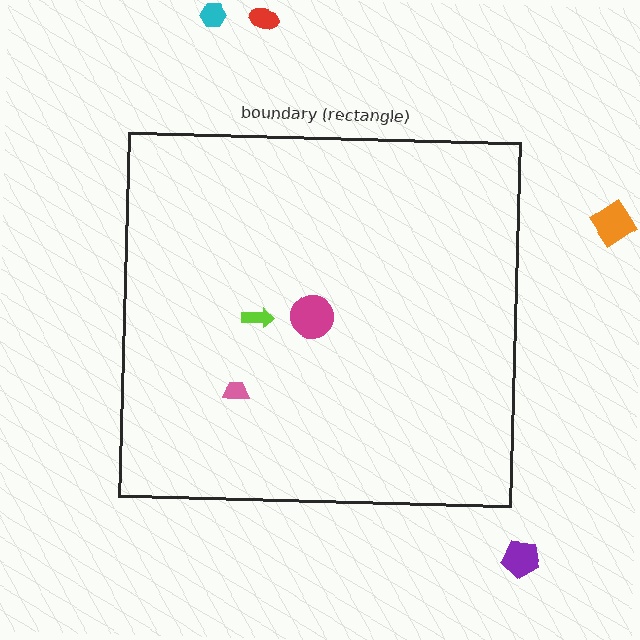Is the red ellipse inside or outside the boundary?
Outside.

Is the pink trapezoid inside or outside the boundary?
Inside.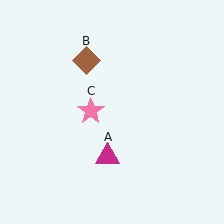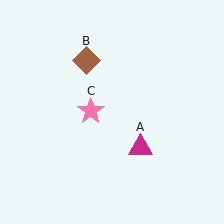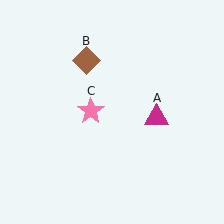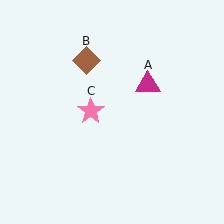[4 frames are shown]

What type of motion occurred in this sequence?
The magenta triangle (object A) rotated counterclockwise around the center of the scene.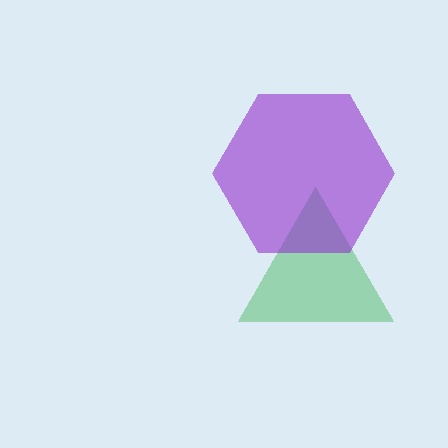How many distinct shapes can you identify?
There are 2 distinct shapes: a green triangle, a purple hexagon.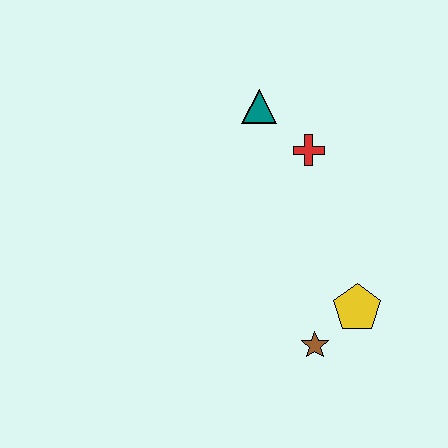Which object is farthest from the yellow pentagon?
The teal triangle is farthest from the yellow pentagon.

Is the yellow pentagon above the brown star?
Yes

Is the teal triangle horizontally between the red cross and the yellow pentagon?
No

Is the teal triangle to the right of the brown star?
No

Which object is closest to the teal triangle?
The red cross is closest to the teal triangle.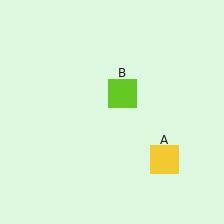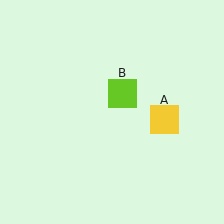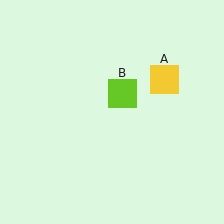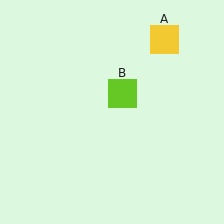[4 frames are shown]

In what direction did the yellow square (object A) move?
The yellow square (object A) moved up.